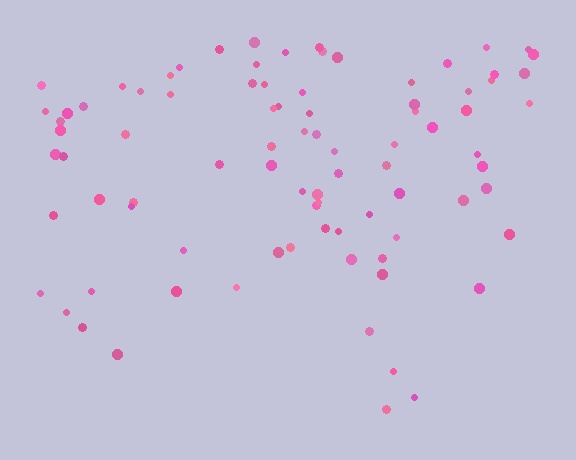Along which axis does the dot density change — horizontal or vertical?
Vertical.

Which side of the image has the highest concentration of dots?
The top.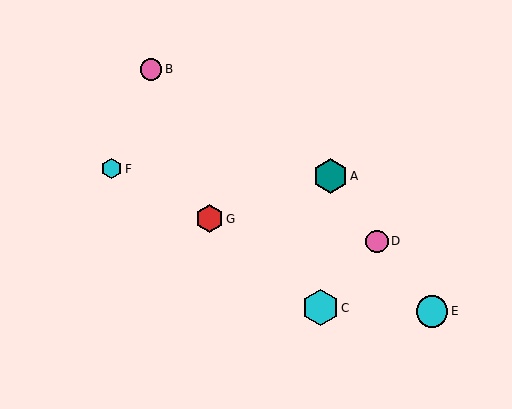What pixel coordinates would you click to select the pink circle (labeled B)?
Click at (151, 69) to select the pink circle B.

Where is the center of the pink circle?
The center of the pink circle is at (151, 69).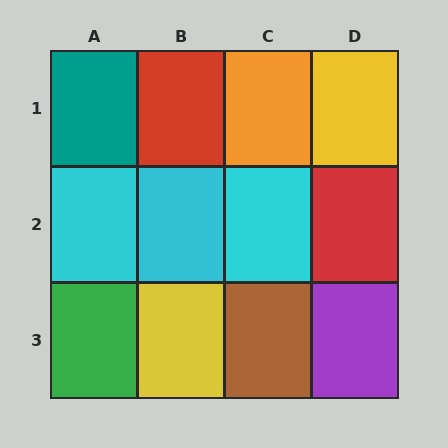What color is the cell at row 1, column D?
Yellow.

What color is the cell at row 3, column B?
Yellow.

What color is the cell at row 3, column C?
Brown.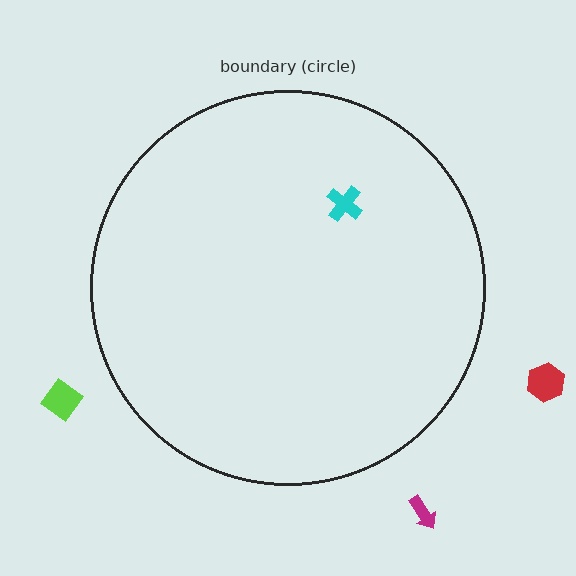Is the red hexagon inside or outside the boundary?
Outside.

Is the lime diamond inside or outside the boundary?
Outside.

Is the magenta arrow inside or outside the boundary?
Outside.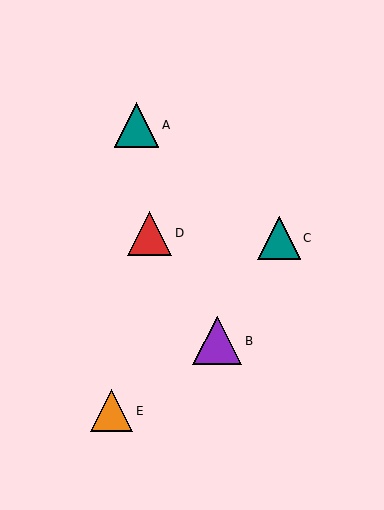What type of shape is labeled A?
Shape A is a teal triangle.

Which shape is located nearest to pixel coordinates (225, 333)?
The purple triangle (labeled B) at (217, 341) is nearest to that location.